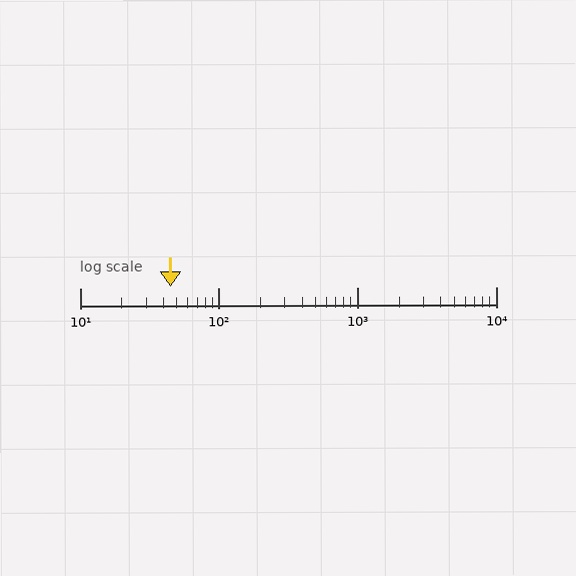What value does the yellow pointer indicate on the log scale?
The pointer indicates approximately 45.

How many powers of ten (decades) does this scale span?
The scale spans 3 decades, from 10 to 10000.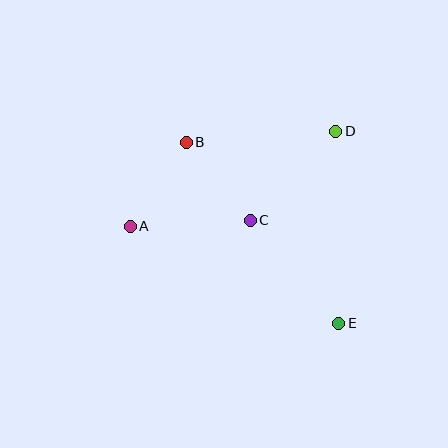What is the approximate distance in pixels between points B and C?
The distance between B and C is approximately 101 pixels.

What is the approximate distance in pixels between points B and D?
The distance between B and D is approximately 150 pixels.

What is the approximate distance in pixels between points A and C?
The distance between A and C is approximately 120 pixels.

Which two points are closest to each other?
Points A and B are closest to each other.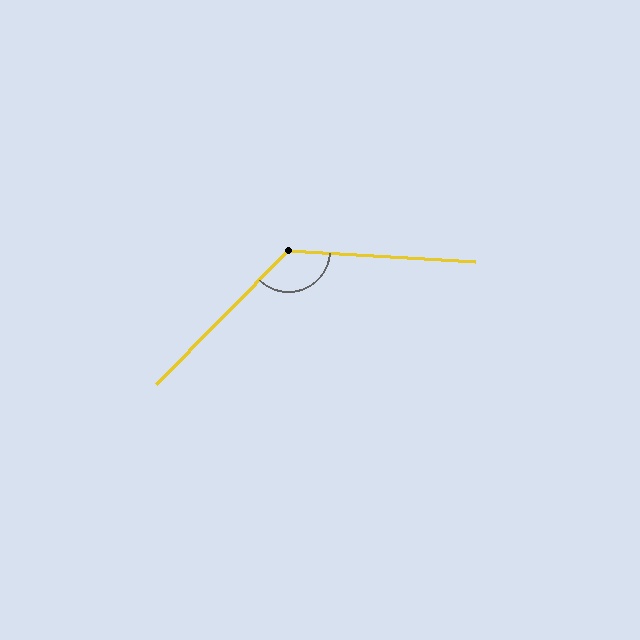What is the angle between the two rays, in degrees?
Approximately 131 degrees.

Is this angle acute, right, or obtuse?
It is obtuse.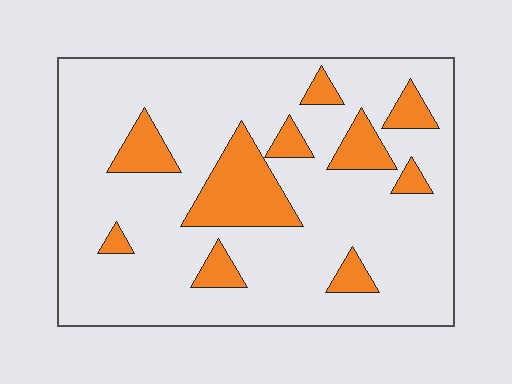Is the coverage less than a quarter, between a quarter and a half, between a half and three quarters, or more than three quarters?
Less than a quarter.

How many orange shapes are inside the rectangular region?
10.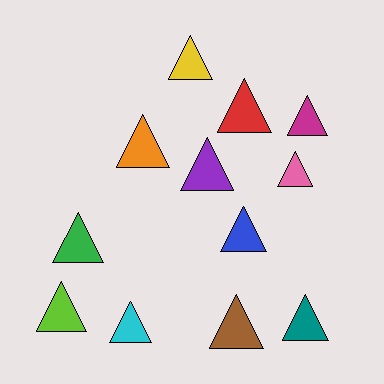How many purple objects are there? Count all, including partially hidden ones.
There is 1 purple object.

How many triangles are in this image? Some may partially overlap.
There are 12 triangles.